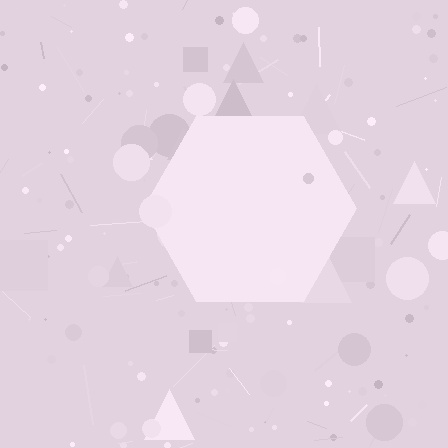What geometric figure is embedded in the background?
A hexagon is embedded in the background.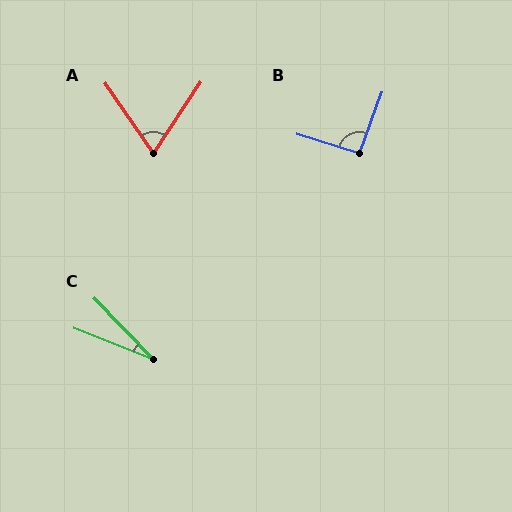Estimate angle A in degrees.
Approximately 68 degrees.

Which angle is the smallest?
C, at approximately 24 degrees.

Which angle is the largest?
B, at approximately 93 degrees.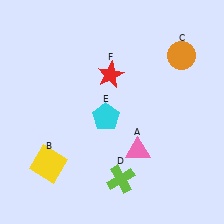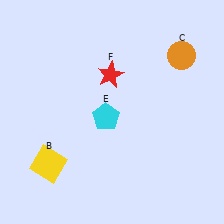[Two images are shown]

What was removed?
The lime cross (D), the pink triangle (A) were removed in Image 2.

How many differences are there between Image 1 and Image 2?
There are 2 differences between the two images.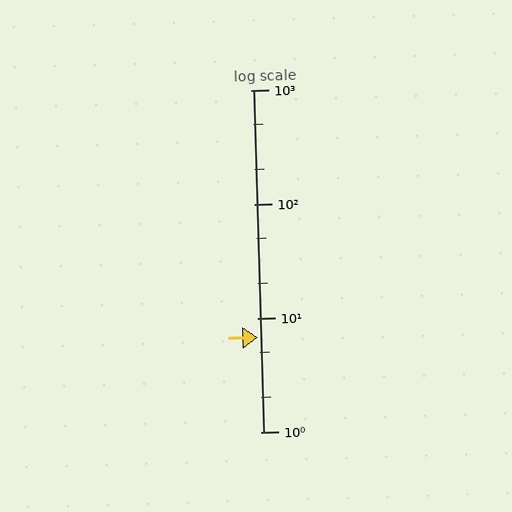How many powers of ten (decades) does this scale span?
The scale spans 3 decades, from 1 to 1000.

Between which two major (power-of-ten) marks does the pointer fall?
The pointer is between 1 and 10.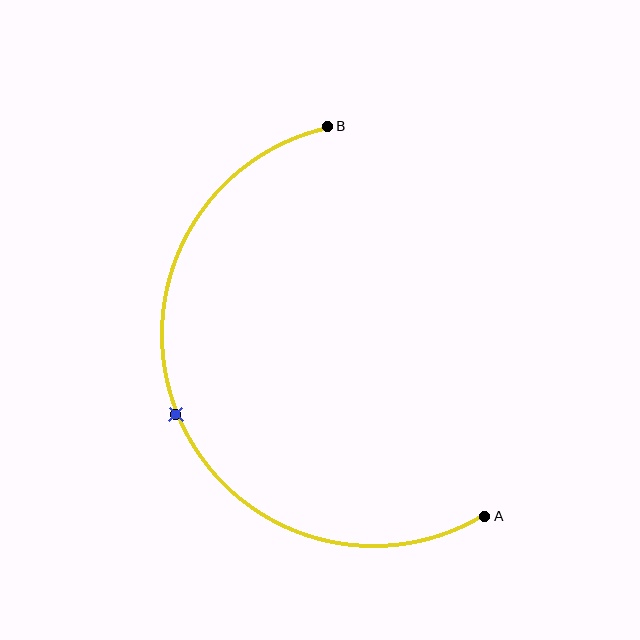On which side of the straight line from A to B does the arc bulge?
The arc bulges to the left of the straight line connecting A and B.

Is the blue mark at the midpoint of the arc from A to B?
Yes. The blue mark lies on the arc at equal arc-length from both A and B — it is the arc midpoint.